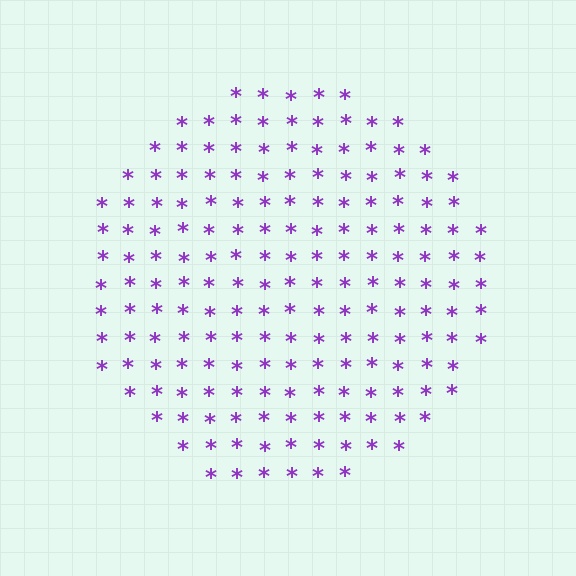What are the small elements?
The small elements are asterisks.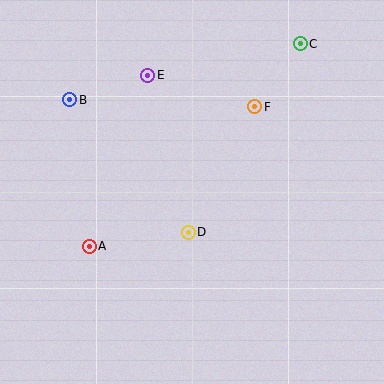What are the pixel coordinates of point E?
Point E is at (148, 75).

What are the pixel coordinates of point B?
Point B is at (70, 100).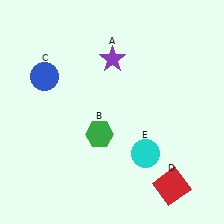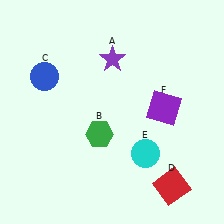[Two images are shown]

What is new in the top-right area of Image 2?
A purple square (F) was added in the top-right area of Image 2.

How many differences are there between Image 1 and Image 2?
There is 1 difference between the two images.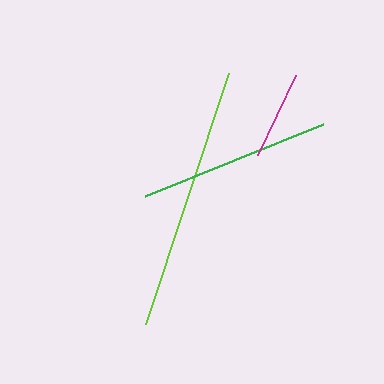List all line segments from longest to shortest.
From longest to shortest: lime, green, magenta.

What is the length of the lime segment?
The lime segment is approximately 264 pixels long.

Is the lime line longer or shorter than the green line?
The lime line is longer than the green line.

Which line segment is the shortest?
The magenta line is the shortest at approximately 89 pixels.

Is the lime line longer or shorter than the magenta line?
The lime line is longer than the magenta line.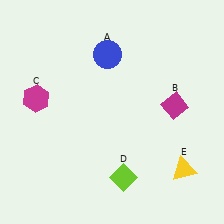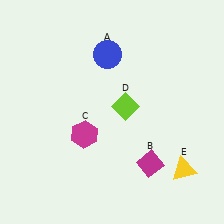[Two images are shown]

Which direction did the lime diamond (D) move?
The lime diamond (D) moved up.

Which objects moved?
The objects that moved are: the magenta diamond (B), the magenta hexagon (C), the lime diamond (D).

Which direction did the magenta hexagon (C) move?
The magenta hexagon (C) moved right.